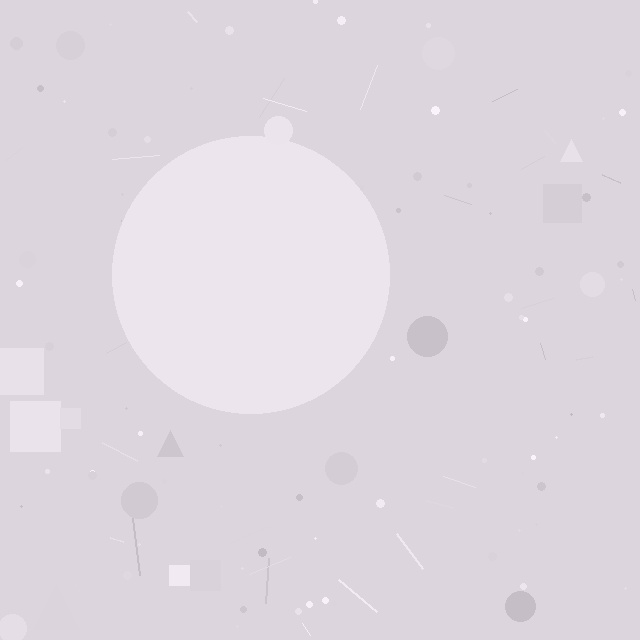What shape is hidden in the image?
A circle is hidden in the image.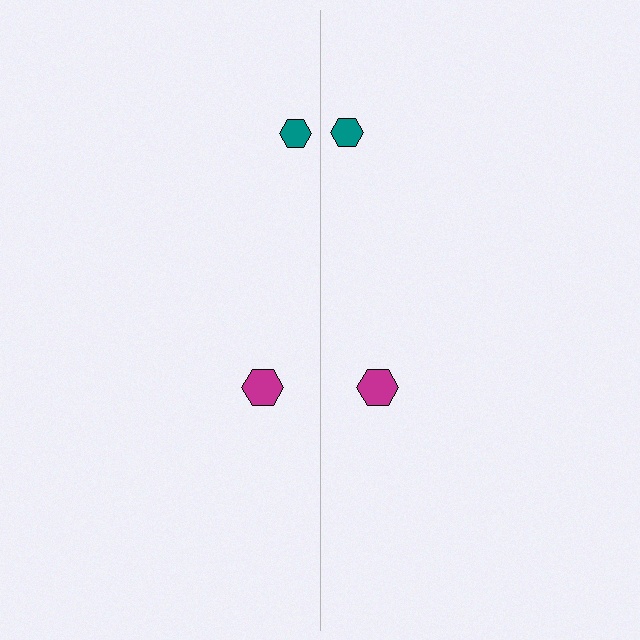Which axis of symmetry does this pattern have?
The pattern has a vertical axis of symmetry running through the center of the image.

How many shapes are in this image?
There are 4 shapes in this image.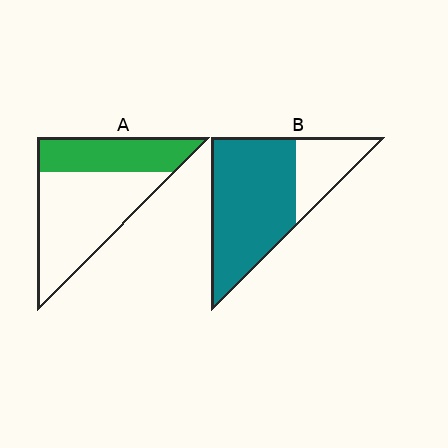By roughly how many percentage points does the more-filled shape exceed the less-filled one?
By roughly 40 percentage points (B over A).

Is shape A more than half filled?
No.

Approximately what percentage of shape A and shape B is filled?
A is approximately 35% and B is approximately 75%.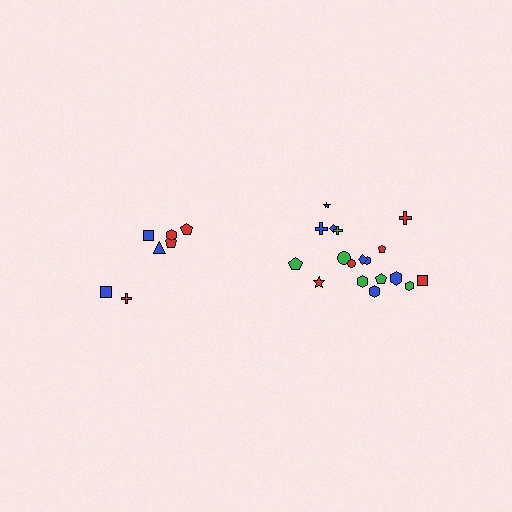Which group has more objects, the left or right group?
The right group.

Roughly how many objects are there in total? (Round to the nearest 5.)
Roughly 25 objects in total.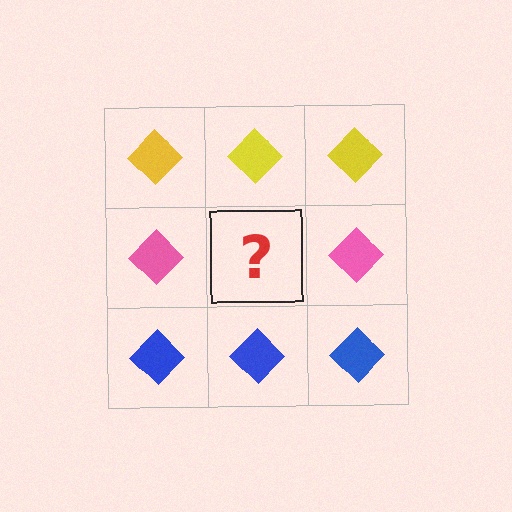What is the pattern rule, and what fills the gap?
The rule is that each row has a consistent color. The gap should be filled with a pink diamond.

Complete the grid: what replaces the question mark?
The question mark should be replaced with a pink diamond.